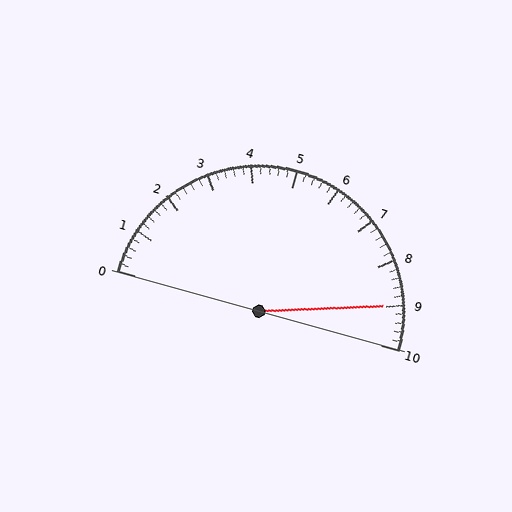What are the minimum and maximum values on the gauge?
The gauge ranges from 0 to 10.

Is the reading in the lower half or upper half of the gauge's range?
The reading is in the upper half of the range (0 to 10).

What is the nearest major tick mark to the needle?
The nearest major tick mark is 9.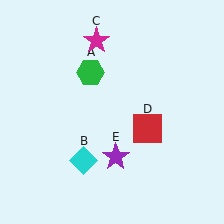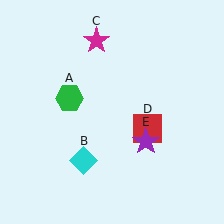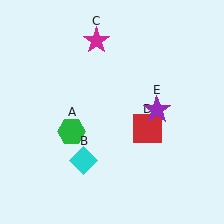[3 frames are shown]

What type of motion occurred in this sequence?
The green hexagon (object A), purple star (object E) rotated counterclockwise around the center of the scene.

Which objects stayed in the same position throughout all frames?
Cyan diamond (object B) and magenta star (object C) and red square (object D) remained stationary.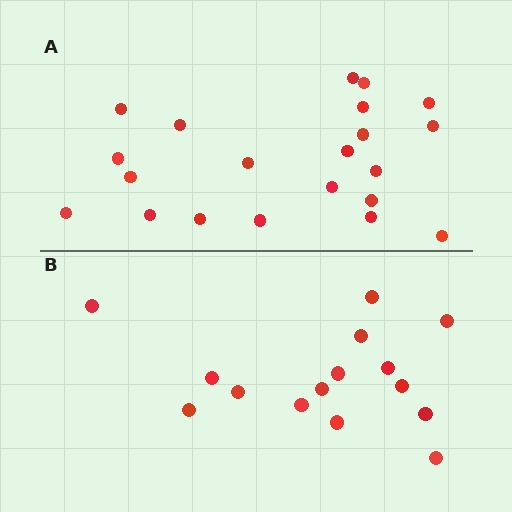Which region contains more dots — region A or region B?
Region A (the top region) has more dots.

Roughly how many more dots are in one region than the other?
Region A has about 6 more dots than region B.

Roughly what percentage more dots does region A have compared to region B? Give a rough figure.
About 40% more.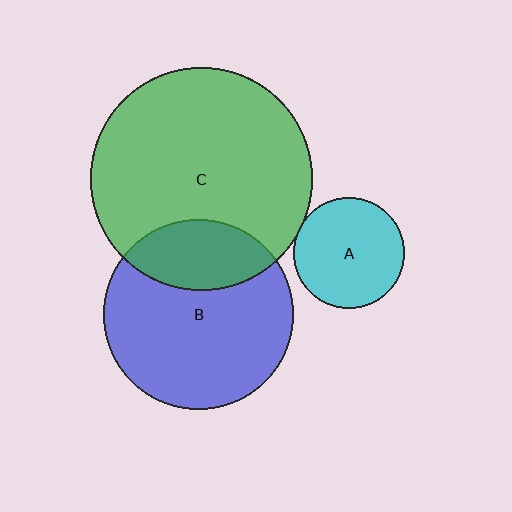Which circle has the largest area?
Circle C (green).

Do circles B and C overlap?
Yes.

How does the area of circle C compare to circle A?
Approximately 4.0 times.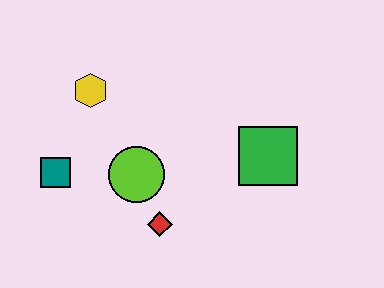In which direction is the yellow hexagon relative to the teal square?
The yellow hexagon is above the teal square.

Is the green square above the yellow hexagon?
No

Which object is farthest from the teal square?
The green square is farthest from the teal square.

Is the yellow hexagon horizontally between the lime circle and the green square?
No